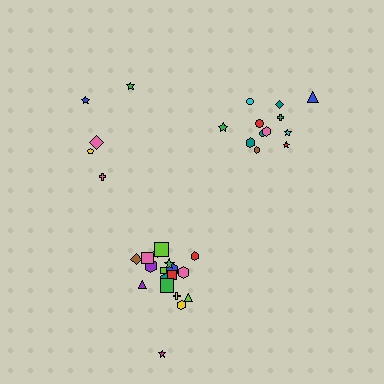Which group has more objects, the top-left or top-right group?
The top-right group.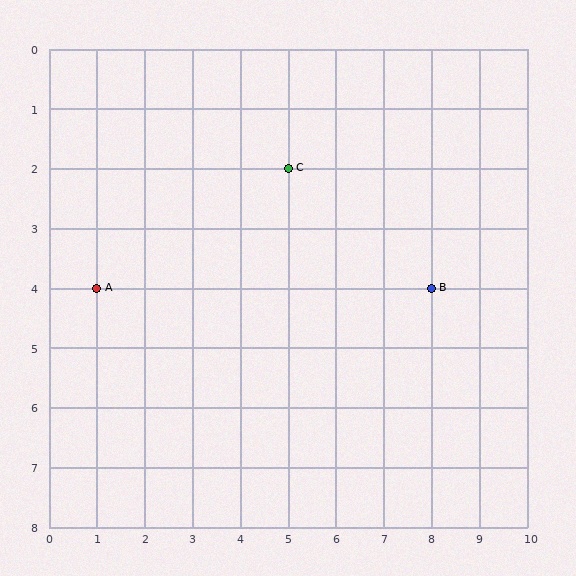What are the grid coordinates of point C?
Point C is at grid coordinates (5, 2).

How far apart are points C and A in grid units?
Points C and A are 4 columns and 2 rows apart (about 4.5 grid units diagonally).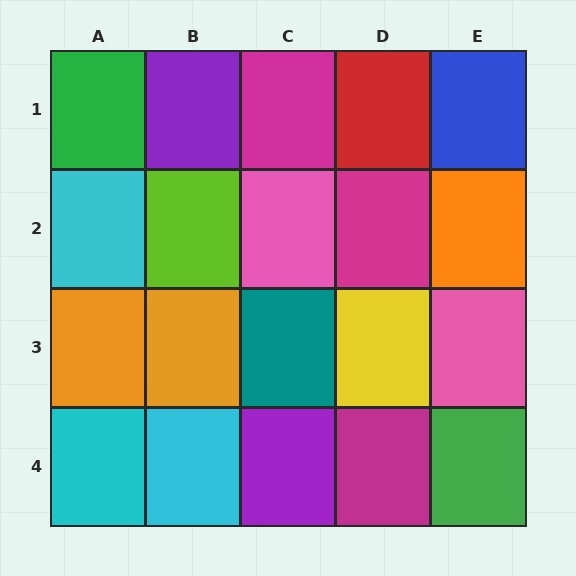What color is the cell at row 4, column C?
Purple.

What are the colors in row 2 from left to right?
Cyan, lime, pink, magenta, orange.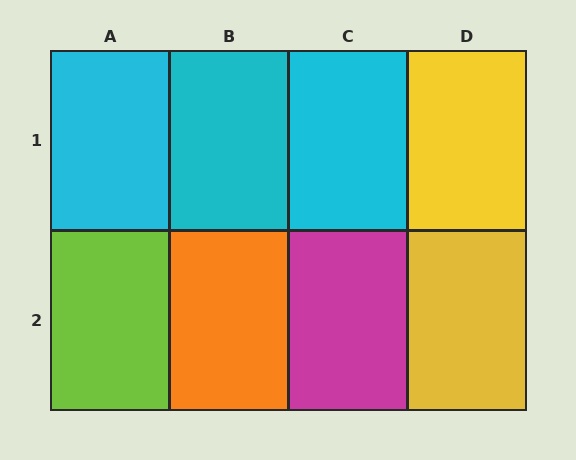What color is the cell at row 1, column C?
Cyan.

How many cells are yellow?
2 cells are yellow.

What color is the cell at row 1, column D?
Yellow.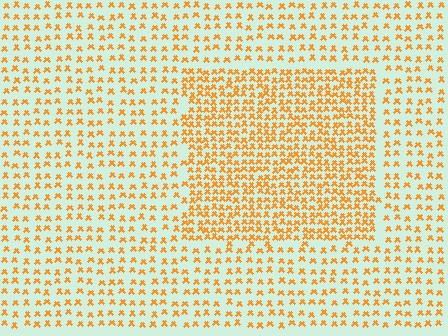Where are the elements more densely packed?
The elements are more densely packed inside the rectangle boundary.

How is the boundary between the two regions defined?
The boundary is defined by a change in element density (approximately 2.0x ratio). All elements are the same color, size, and shape.